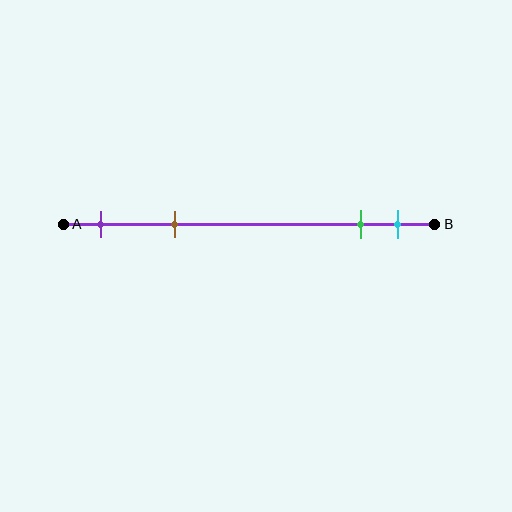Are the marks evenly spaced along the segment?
No, the marks are not evenly spaced.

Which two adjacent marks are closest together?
The green and cyan marks are the closest adjacent pair.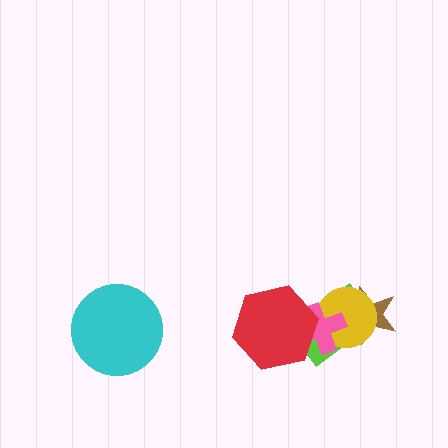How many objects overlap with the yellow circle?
3 objects overlap with the yellow circle.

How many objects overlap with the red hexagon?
2 objects overlap with the red hexagon.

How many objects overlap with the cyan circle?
0 objects overlap with the cyan circle.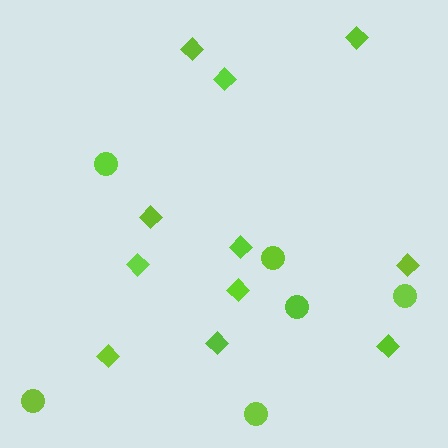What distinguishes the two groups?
There are 2 groups: one group of diamonds (11) and one group of circles (6).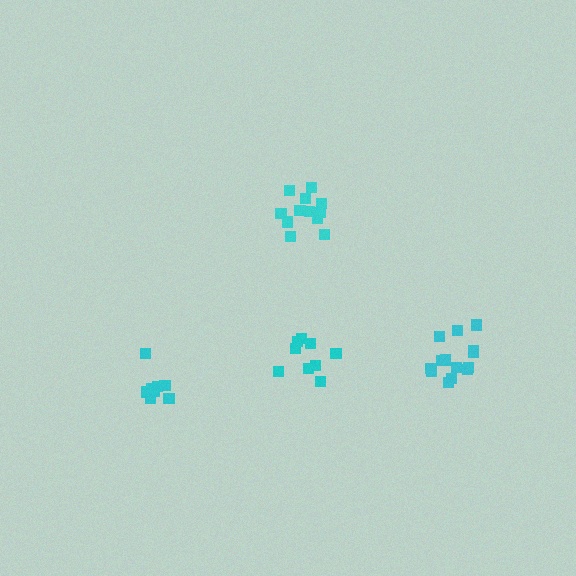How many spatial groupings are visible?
There are 4 spatial groupings.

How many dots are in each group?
Group 1: 9 dots, Group 2: 14 dots, Group 3: 10 dots, Group 4: 12 dots (45 total).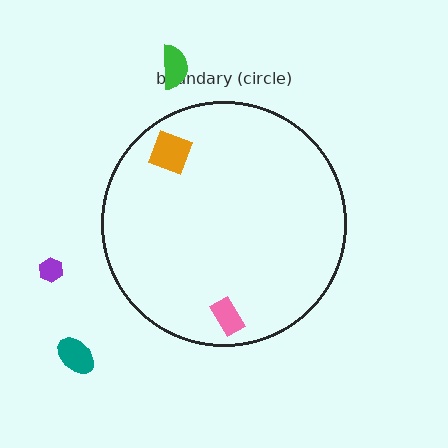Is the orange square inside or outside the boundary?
Inside.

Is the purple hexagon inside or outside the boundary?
Outside.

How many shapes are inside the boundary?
2 inside, 3 outside.